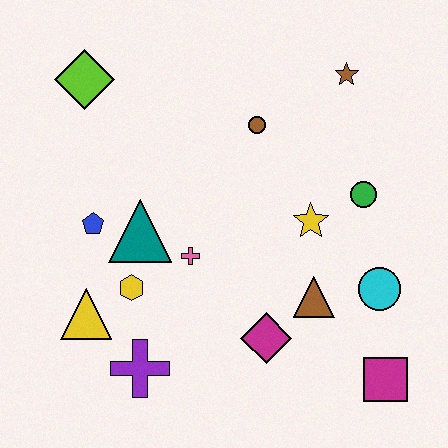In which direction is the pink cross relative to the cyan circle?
The pink cross is to the left of the cyan circle.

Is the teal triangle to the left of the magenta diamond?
Yes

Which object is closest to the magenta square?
The cyan circle is closest to the magenta square.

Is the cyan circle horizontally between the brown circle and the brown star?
No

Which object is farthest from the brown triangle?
The lime diamond is farthest from the brown triangle.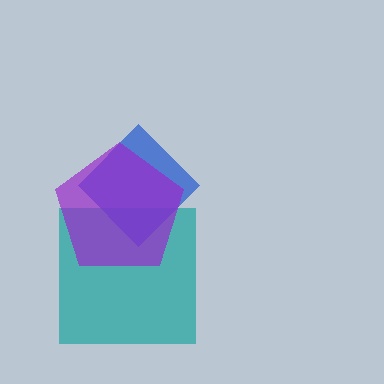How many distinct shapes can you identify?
There are 3 distinct shapes: a teal square, a blue diamond, a purple pentagon.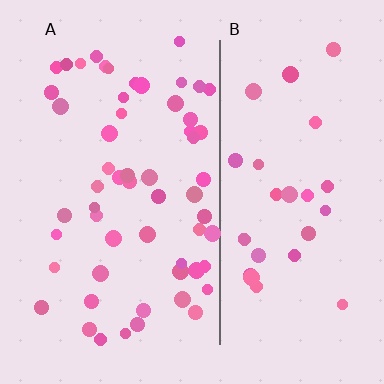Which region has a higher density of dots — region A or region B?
A (the left).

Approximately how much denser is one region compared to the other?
Approximately 1.9× — region A over region B.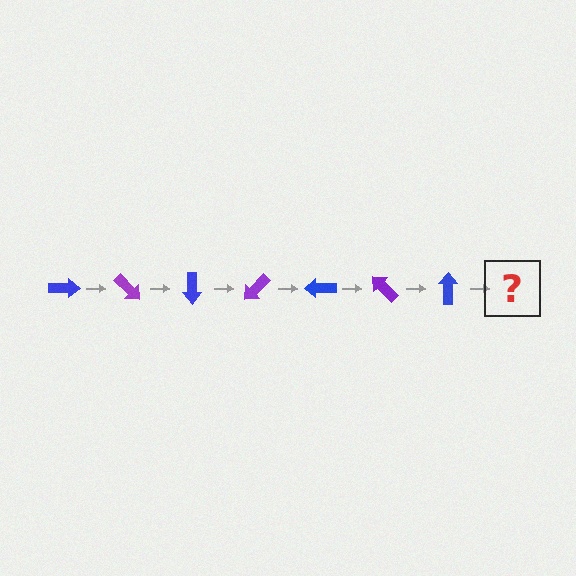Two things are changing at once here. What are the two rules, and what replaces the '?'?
The two rules are that it rotates 45 degrees each step and the color cycles through blue and purple. The '?' should be a purple arrow, rotated 315 degrees from the start.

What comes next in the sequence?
The next element should be a purple arrow, rotated 315 degrees from the start.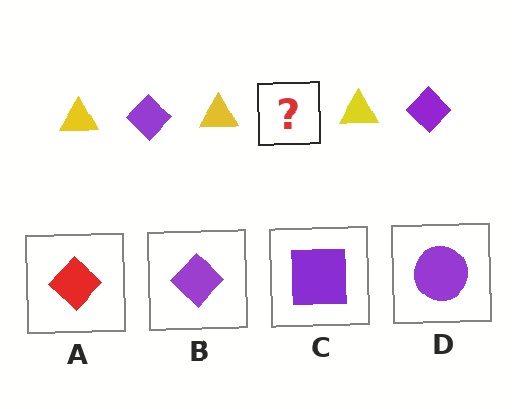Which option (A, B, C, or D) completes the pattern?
B.